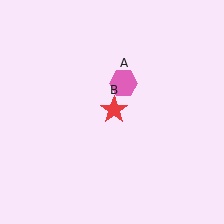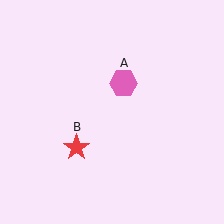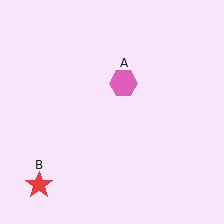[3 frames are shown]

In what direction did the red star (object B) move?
The red star (object B) moved down and to the left.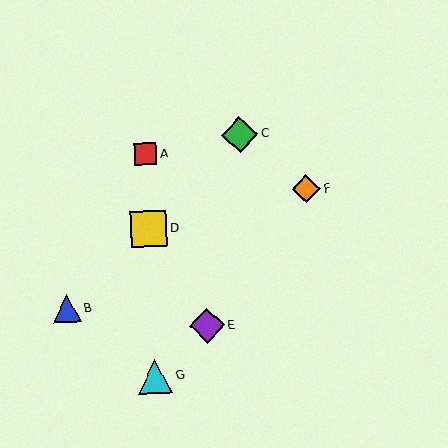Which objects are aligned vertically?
Objects A, D, G are aligned vertically.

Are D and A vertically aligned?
Yes, both are at x≈149.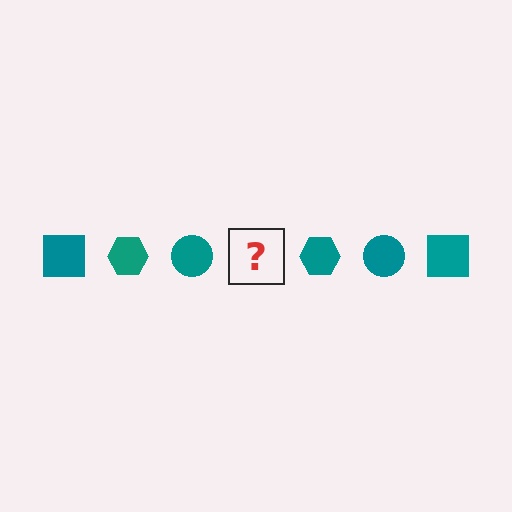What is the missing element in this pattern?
The missing element is a teal square.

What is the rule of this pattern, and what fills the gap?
The rule is that the pattern cycles through square, hexagon, circle shapes in teal. The gap should be filled with a teal square.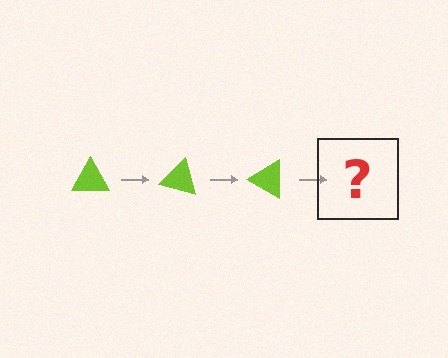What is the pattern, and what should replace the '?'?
The pattern is that the triangle rotates 15 degrees each step. The '?' should be a lime triangle rotated 45 degrees.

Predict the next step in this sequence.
The next step is a lime triangle rotated 45 degrees.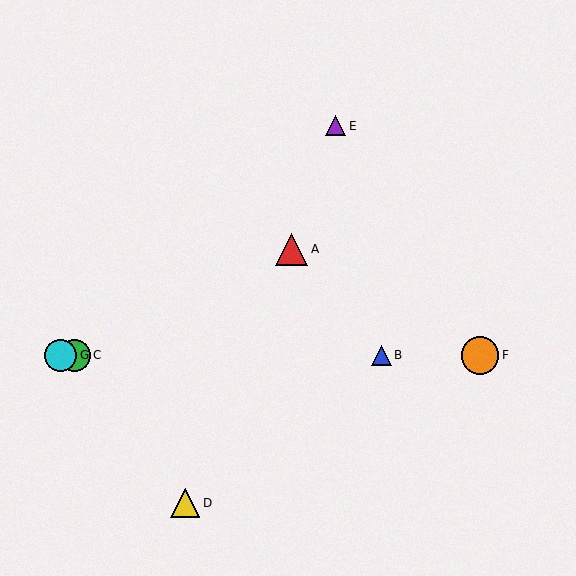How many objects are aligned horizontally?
4 objects (B, C, F, G) are aligned horizontally.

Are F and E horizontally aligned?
No, F is at y≈355 and E is at y≈126.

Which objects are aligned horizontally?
Objects B, C, F, G are aligned horizontally.